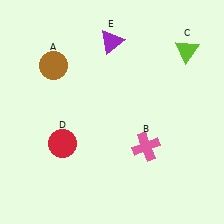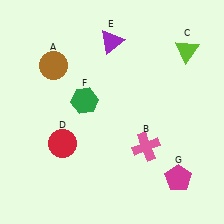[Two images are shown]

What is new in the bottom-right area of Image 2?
A magenta pentagon (G) was added in the bottom-right area of Image 2.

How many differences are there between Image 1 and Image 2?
There are 2 differences between the two images.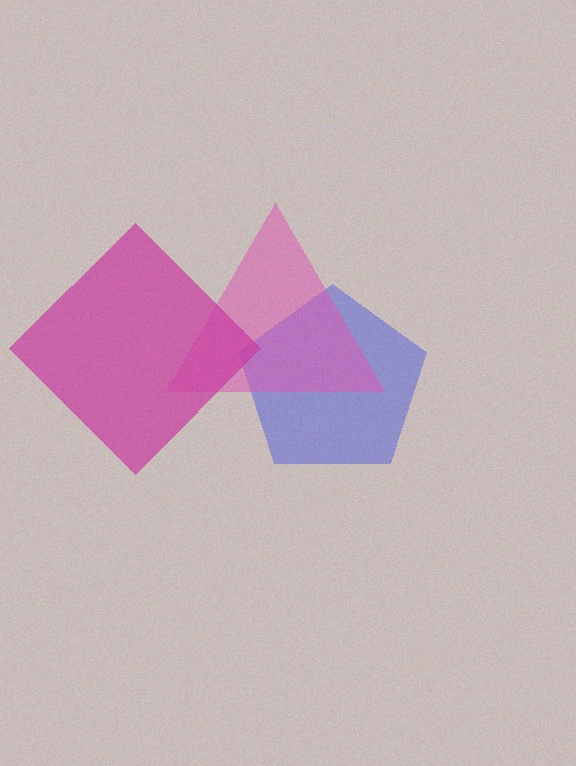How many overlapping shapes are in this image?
There are 3 overlapping shapes in the image.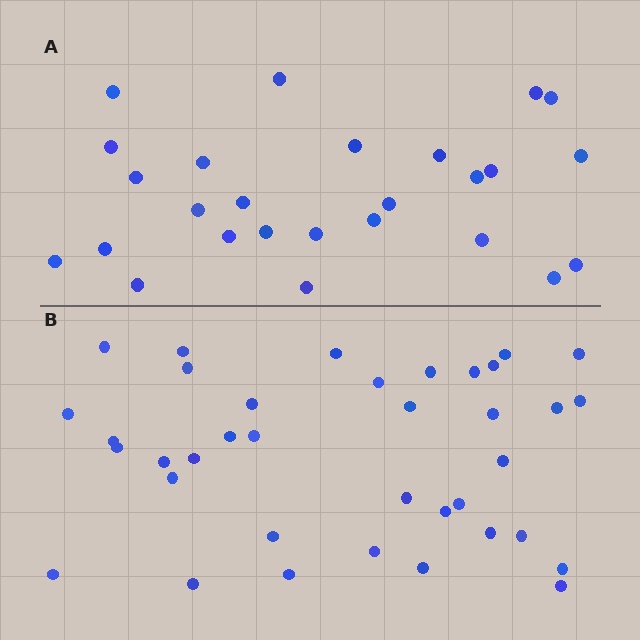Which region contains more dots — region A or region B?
Region B (the bottom region) has more dots.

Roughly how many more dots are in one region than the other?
Region B has roughly 12 or so more dots than region A.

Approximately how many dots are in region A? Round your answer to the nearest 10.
About 30 dots. (The exact count is 26, which rounds to 30.)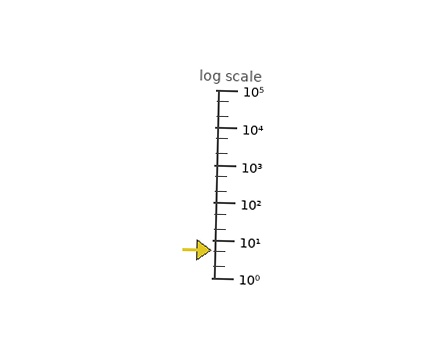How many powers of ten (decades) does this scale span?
The scale spans 5 decades, from 1 to 100000.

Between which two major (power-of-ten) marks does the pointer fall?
The pointer is between 1 and 10.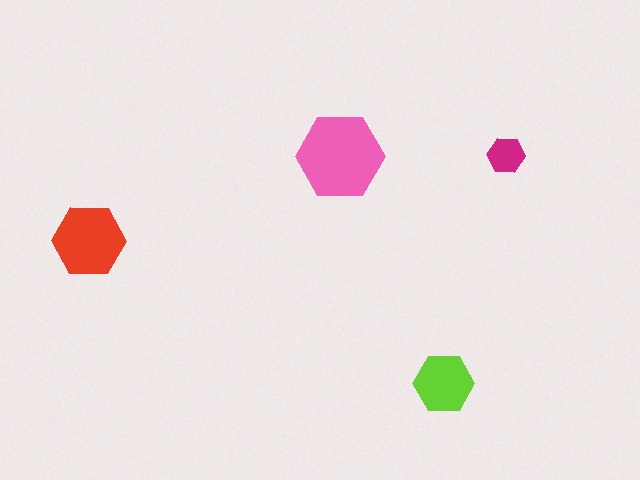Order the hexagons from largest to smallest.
the pink one, the red one, the lime one, the magenta one.